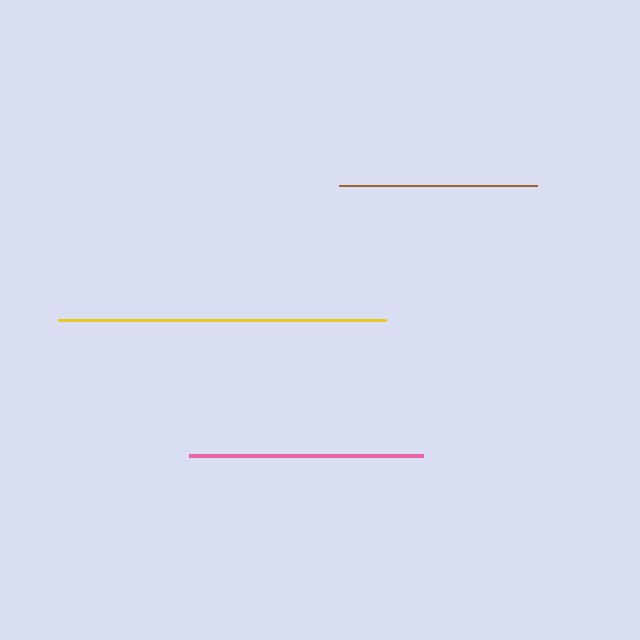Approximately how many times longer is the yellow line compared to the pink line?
The yellow line is approximately 1.4 times the length of the pink line.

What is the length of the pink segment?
The pink segment is approximately 234 pixels long.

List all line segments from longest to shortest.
From longest to shortest: yellow, pink, brown.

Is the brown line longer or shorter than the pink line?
The pink line is longer than the brown line.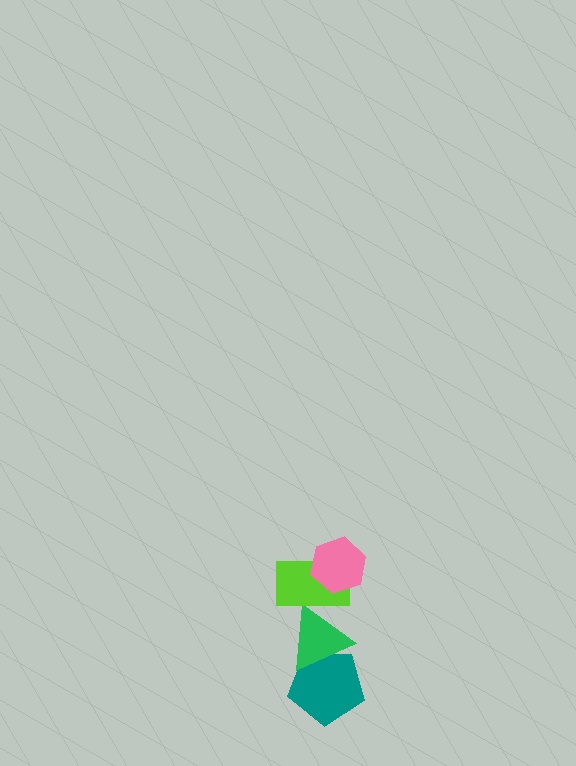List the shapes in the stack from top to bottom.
From top to bottom: the pink hexagon, the lime rectangle, the green triangle, the teal pentagon.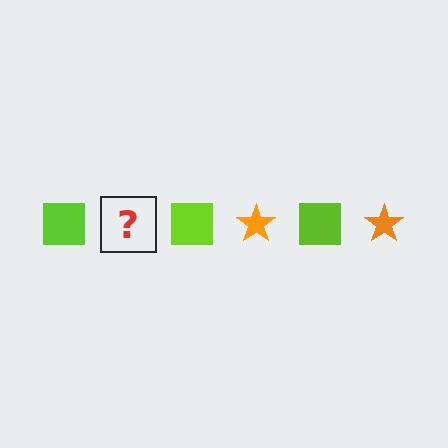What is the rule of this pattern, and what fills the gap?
The rule is that the pattern alternates between lime square and orange star. The gap should be filled with an orange star.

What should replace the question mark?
The question mark should be replaced with an orange star.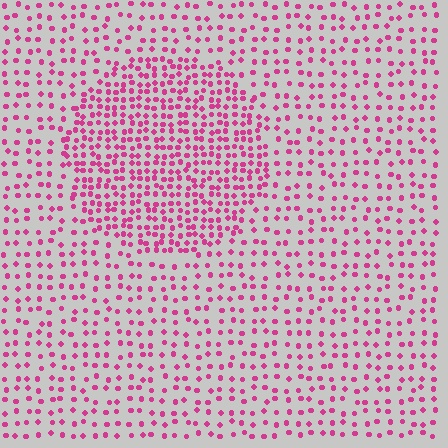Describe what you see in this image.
The image contains small magenta elements arranged at two different densities. A circle-shaped region is visible where the elements are more densely packed than the surrounding area.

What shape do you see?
I see a circle.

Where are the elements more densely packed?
The elements are more densely packed inside the circle boundary.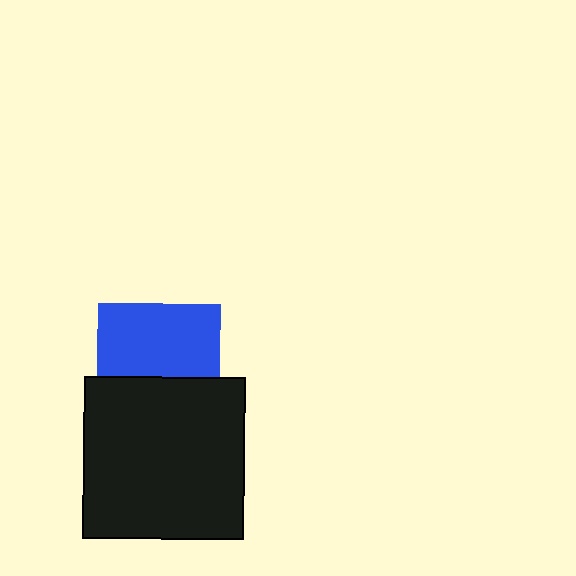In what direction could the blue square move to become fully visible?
The blue square could move up. That would shift it out from behind the black square entirely.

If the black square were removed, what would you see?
You would see the complete blue square.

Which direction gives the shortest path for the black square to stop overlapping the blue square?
Moving down gives the shortest separation.